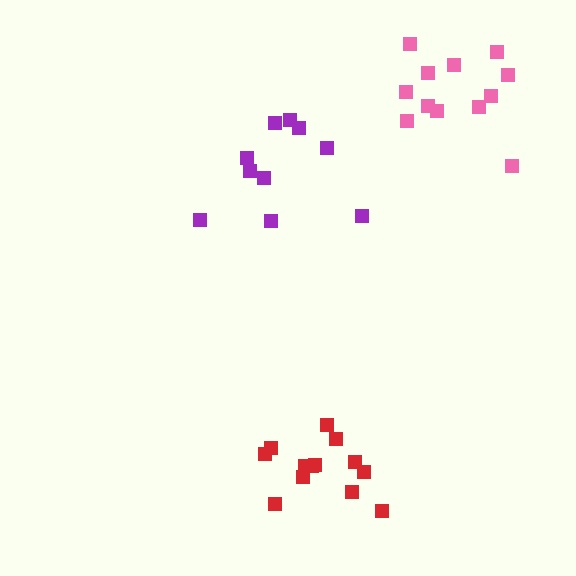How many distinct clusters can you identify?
There are 3 distinct clusters.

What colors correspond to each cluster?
The clusters are colored: purple, red, pink.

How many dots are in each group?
Group 1: 10 dots, Group 2: 13 dots, Group 3: 12 dots (35 total).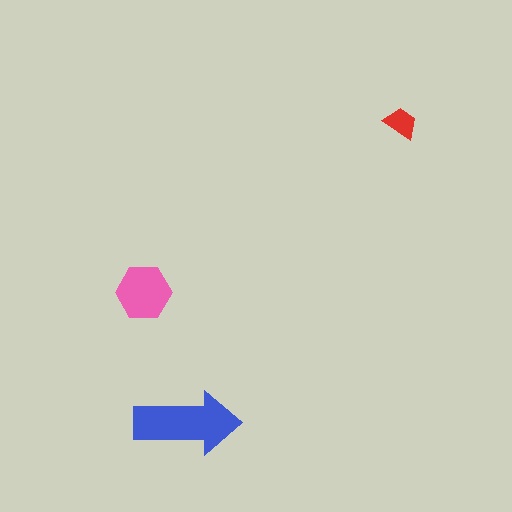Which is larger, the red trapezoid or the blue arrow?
The blue arrow.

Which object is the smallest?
The red trapezoid.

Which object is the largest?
The blue arrow.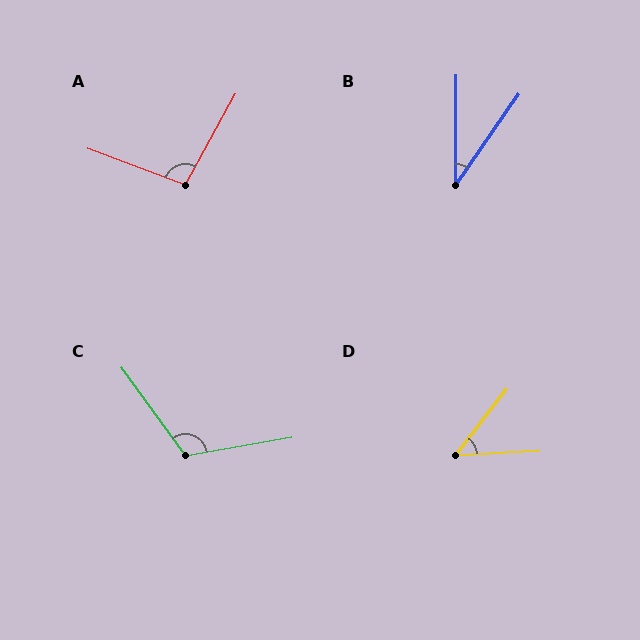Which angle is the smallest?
B, at approximately 35 degrees.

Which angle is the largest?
C, at approximately 116 degrees.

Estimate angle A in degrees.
Approximately 99 degrees.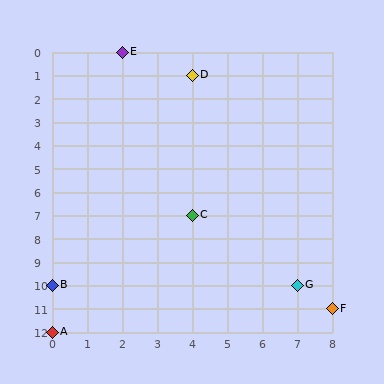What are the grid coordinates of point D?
Point D is at grid coordinates (4, 1).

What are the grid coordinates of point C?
Point C is at grid coordinates (4, 7).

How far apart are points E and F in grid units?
Points E and F are 6 columns and 11 rows apart (about 12.5 grid units diagonally).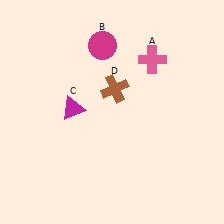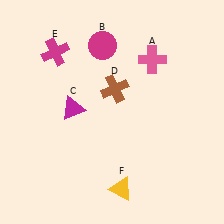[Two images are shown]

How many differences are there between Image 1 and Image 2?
There are 2 differences between the two images.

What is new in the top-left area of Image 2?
A magenta cross (E) was added in the top-left area of Image 2.